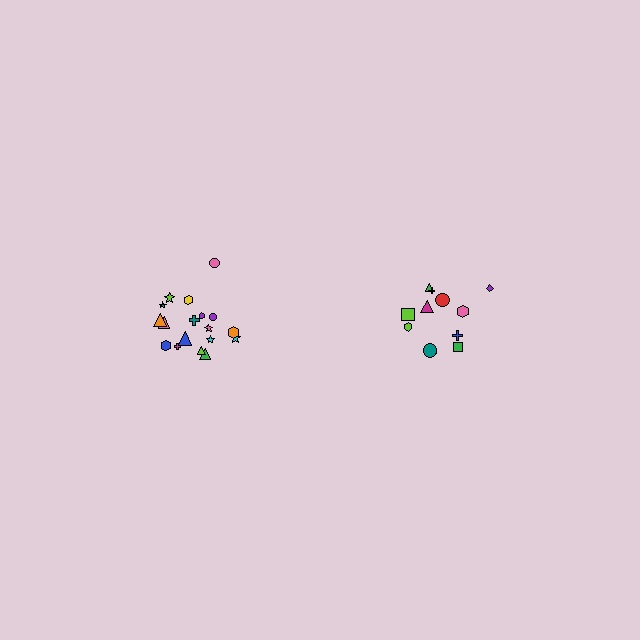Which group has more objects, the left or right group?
The left group.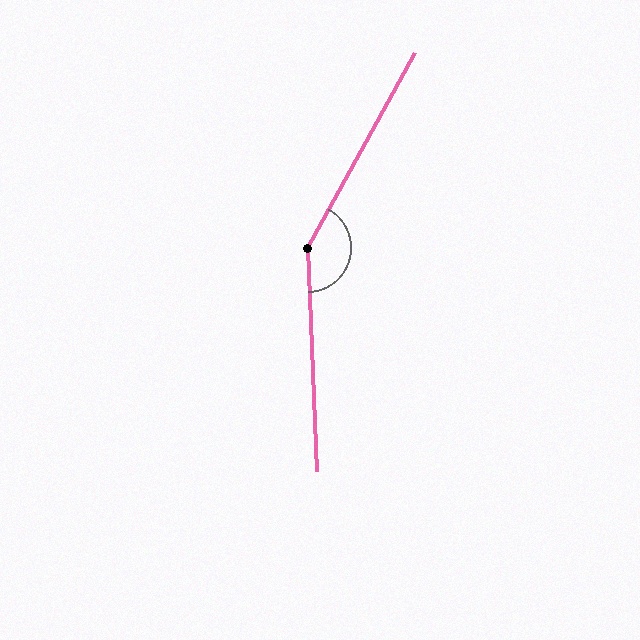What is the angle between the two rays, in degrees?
Approximately 149 degrees.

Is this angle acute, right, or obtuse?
It is obtuse.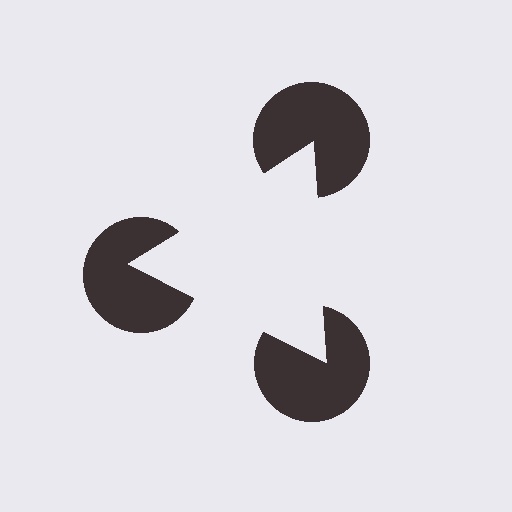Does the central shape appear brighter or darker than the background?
It typically appears slightly brighter than the background, even though no actual brightness change is drawn.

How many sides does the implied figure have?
3 sides.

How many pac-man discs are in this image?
There are 3 — one at each vertex of the illusory triangle.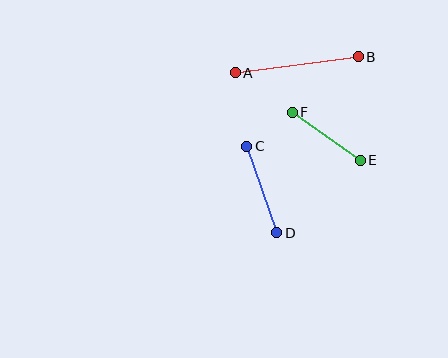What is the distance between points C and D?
The distance is approximately 91 pixels.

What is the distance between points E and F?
The distance is approximately 83 pixels.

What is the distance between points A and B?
The distance is approximately 124 pixels.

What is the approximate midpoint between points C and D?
The midpoint is at approximately (262, 190) pixels.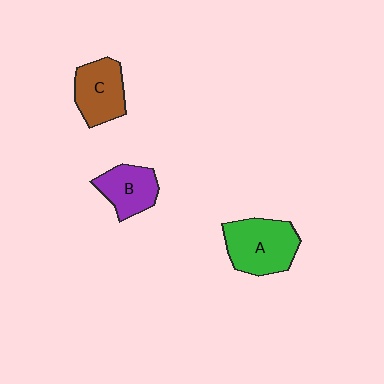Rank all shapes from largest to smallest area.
From largest to smallest: A (green), C (brown), B (purple).